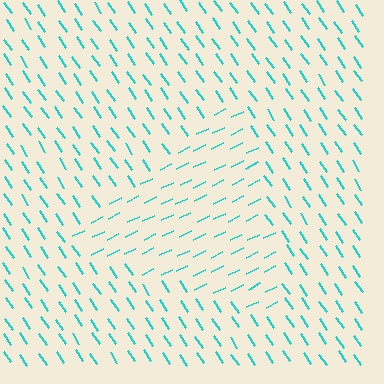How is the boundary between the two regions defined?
The boundary is defined purely by a change in line orientation (approximately 82 degrees difference). All lines are the same color and thickness.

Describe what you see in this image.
The image is filled with small cyan line segments. A triangle region in the image has lines oriented differently from the surrounding lines, creating a visible texture boundary.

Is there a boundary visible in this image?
Yes, there is a texture boundary formed by a change in line orientation.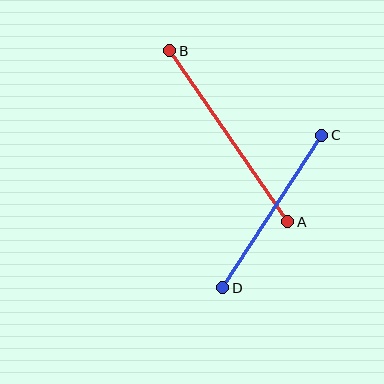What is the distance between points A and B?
The distance is approximately 208 pixels.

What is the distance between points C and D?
The distance is approximately 182 pixels.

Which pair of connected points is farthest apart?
Points A and B are farthest apart.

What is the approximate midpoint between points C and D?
The midpoint is at approximately (272, 212) pixels.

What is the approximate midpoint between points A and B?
The midpoint is at approximately (229, 136) pixels.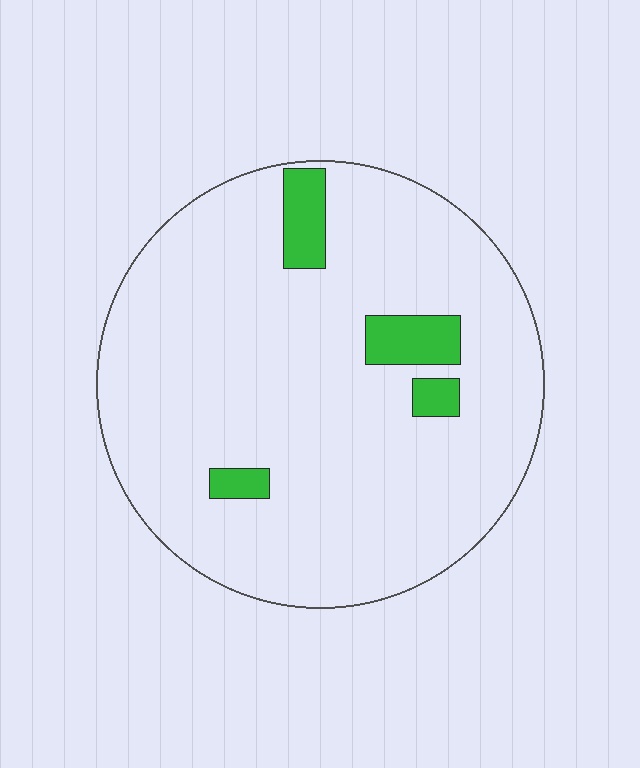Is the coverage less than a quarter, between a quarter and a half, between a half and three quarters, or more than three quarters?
Less than a quarter.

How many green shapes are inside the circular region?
4.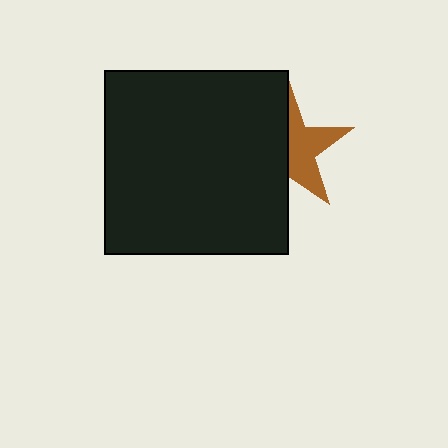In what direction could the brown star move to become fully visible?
The brown star could move right. That would shift it out from behind the black square entirely.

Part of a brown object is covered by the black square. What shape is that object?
It is a star.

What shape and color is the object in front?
The object in front is a black square.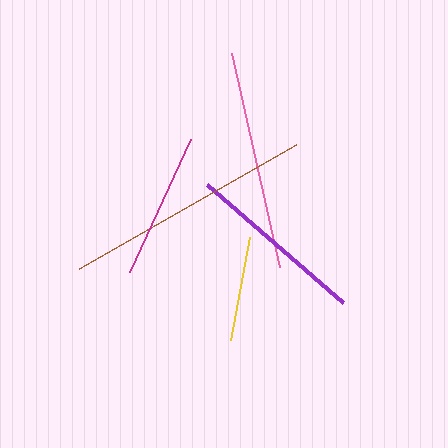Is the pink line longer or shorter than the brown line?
The brown line is longer than the pink line.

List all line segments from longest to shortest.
From longest to shortest: brown, pink, purple, magenta, yellow.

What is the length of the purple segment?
The purple segment is approximately 181 pixels long.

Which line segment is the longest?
The brown line is the longest at approximately 250 pixels.